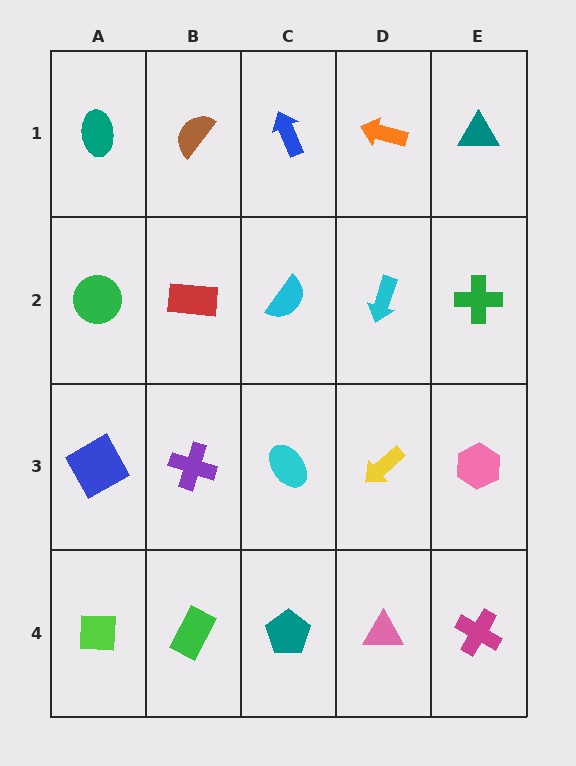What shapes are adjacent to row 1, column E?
A green cross (row 2, column E), an orange arrow (row 1, column D).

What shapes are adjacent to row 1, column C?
A cyan semicircle (row 2, column C), a brown semicircle (row 1, column B), an orange arrow (row 1, column D).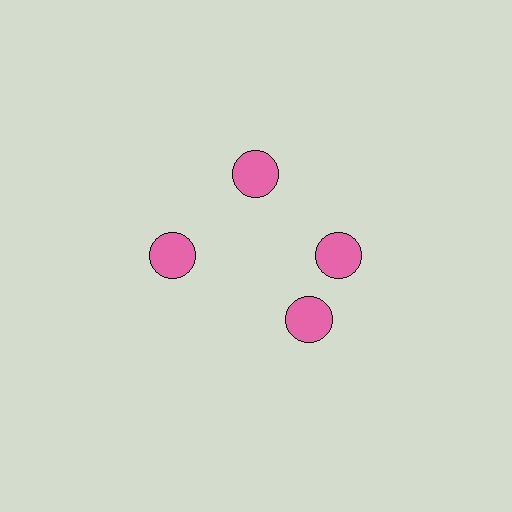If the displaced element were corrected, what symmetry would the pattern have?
It would have 4-fold rotational symmetry — the pattern would map onto itself every 90 degrees.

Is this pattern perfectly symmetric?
No. The 4 pink circles are arranged in a ring, but one element near the 6 o'clock position is rotated out of alignment along the ring, breaking the 4-fold rotational symmetry.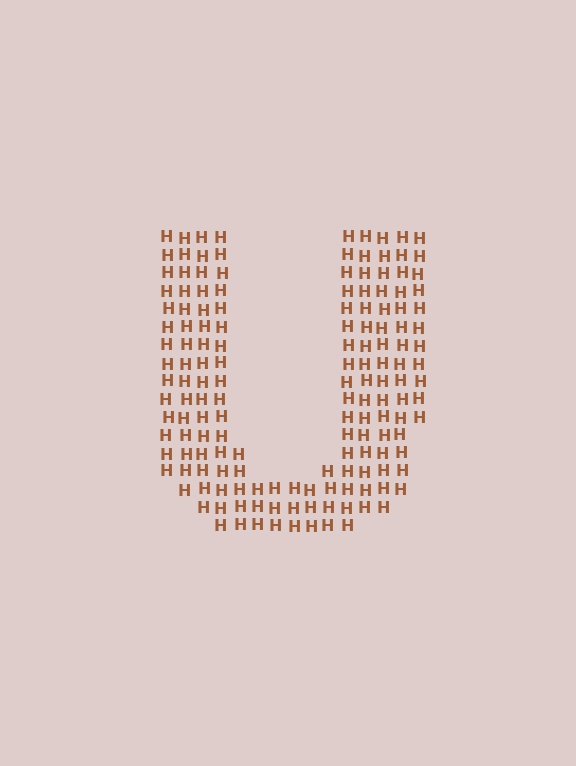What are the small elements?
The small elements are letter H's.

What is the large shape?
The large shape is the letter U.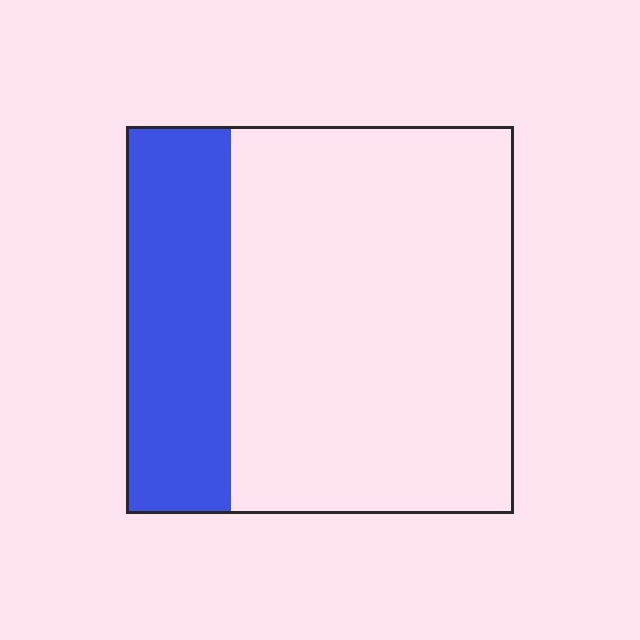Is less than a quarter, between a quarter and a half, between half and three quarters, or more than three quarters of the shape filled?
Between a quarter and a half.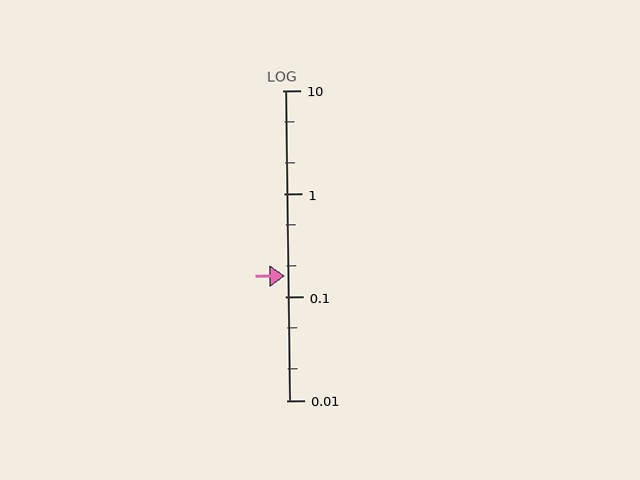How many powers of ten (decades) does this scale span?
The scale spans 3 decades, from 0.01 to 10.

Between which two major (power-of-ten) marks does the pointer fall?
The pointer is between 0.1 and 1.